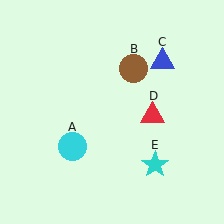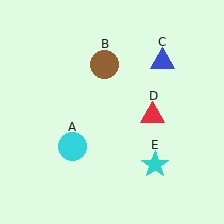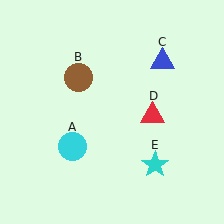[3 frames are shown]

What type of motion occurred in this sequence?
The brown circle (object B) rotated counterclockwise around the center of the scene.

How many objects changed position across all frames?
1 object changed position: brown circle (object B).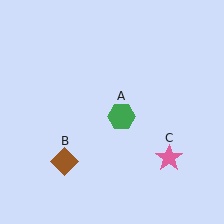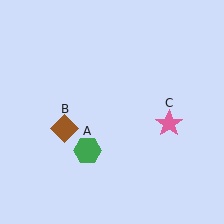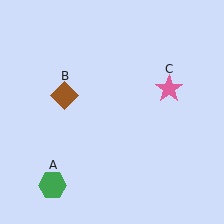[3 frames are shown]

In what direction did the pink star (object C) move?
The pink star (object C) moved up.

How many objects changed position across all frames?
3 objects changed position: green hexagon (object A), brown diamond (object B), pink star (object C).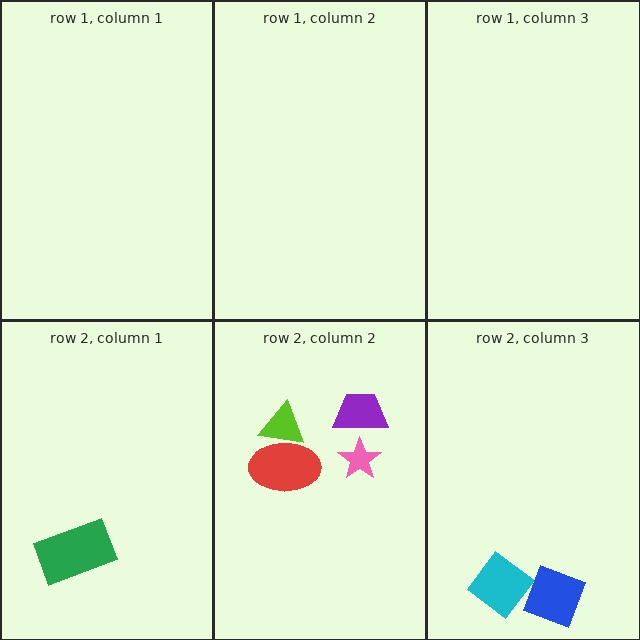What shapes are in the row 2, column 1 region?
The green rectangle.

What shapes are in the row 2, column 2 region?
The lime triangle, the red ellipse, the purple trapezoid, the pink star.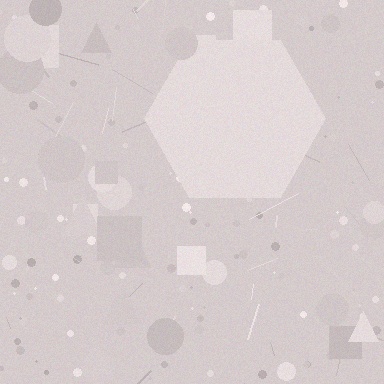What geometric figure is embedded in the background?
A hexagon is embedded in the background.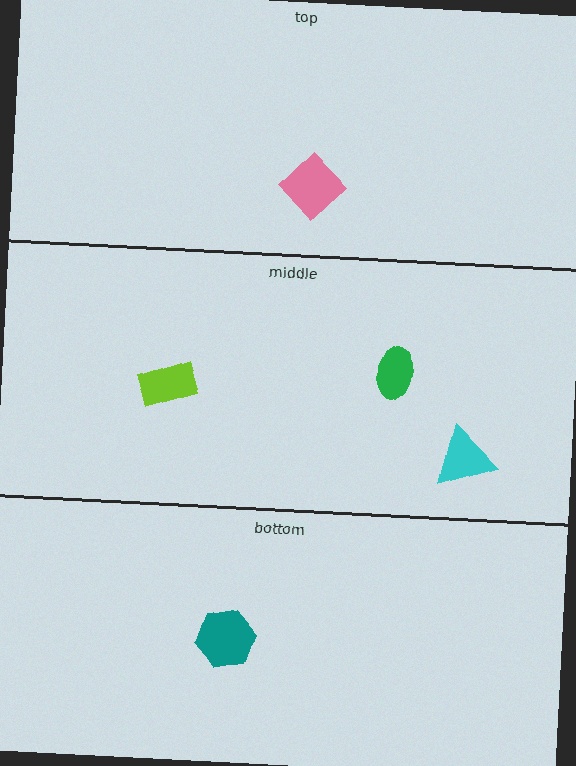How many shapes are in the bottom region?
1.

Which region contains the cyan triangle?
The middle region.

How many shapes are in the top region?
1.